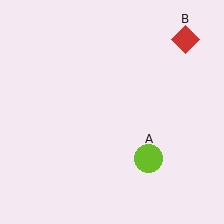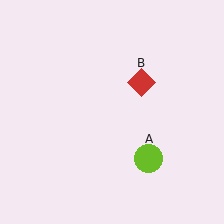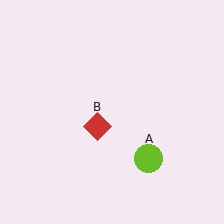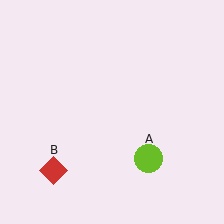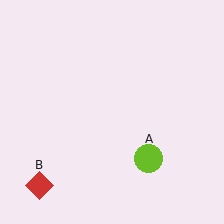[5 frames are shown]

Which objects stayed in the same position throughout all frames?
Lime circle (object A) remained stationary.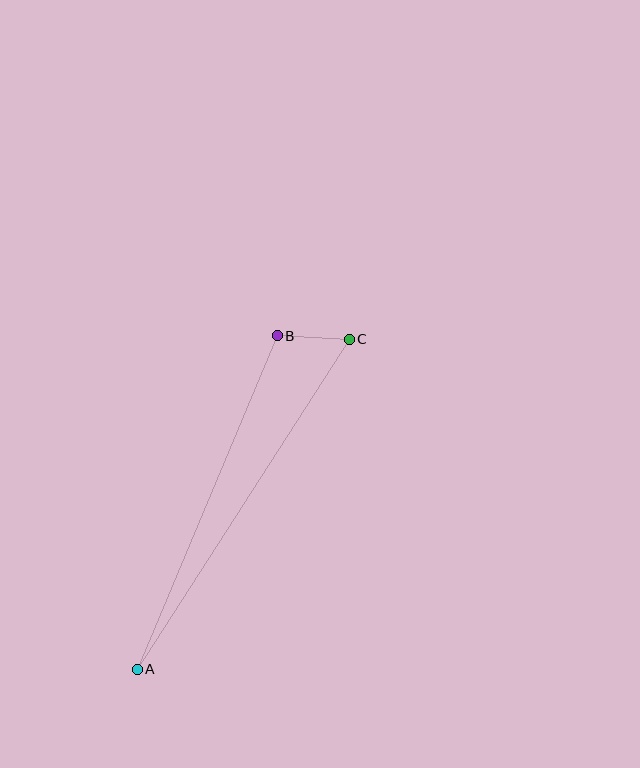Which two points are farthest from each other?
Points A and C are farthest from each other.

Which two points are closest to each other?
Points B and C are closest to each other.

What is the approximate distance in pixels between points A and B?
The distance between A and B is approximately 362 pixels.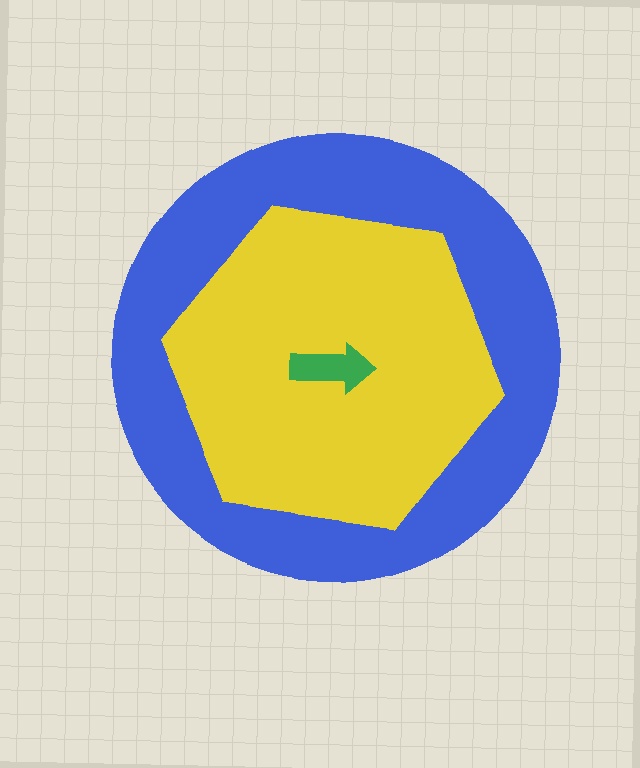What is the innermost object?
The green arrow.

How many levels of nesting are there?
3.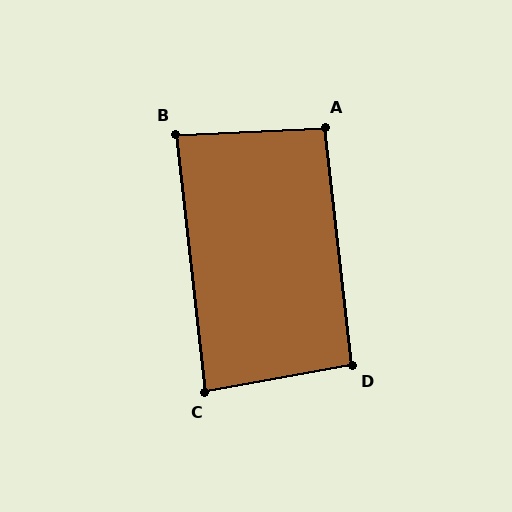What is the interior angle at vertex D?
Approximately 94 degrees (approximately right).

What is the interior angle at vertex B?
Approximately 86 degrees (approximately right).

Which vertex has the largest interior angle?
A, at approximately 94 degrees.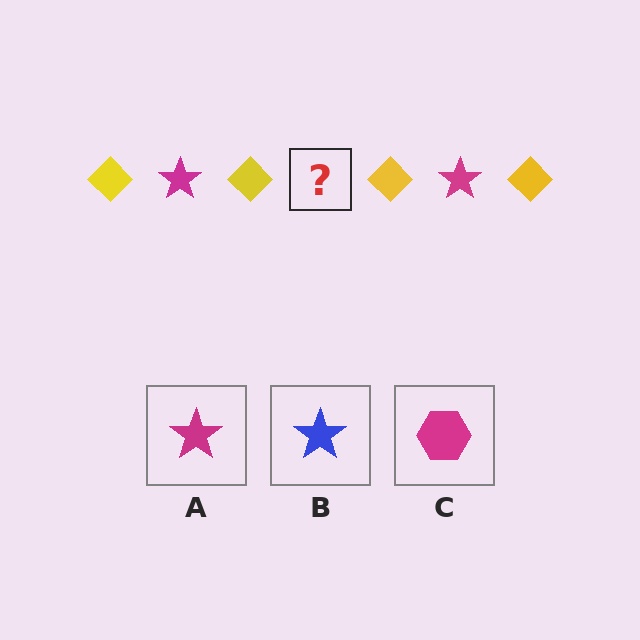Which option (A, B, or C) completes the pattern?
A.